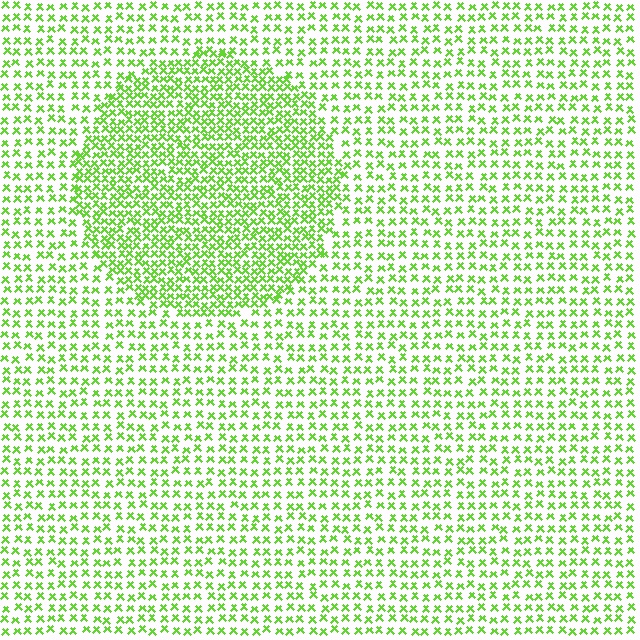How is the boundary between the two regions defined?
The boundary is defined by a change in element density (approximately 1.9x ratio). All elements are the same color, size, and shape.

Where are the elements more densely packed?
The elements are more densely packed inside the circle boundary.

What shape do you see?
I see a circle.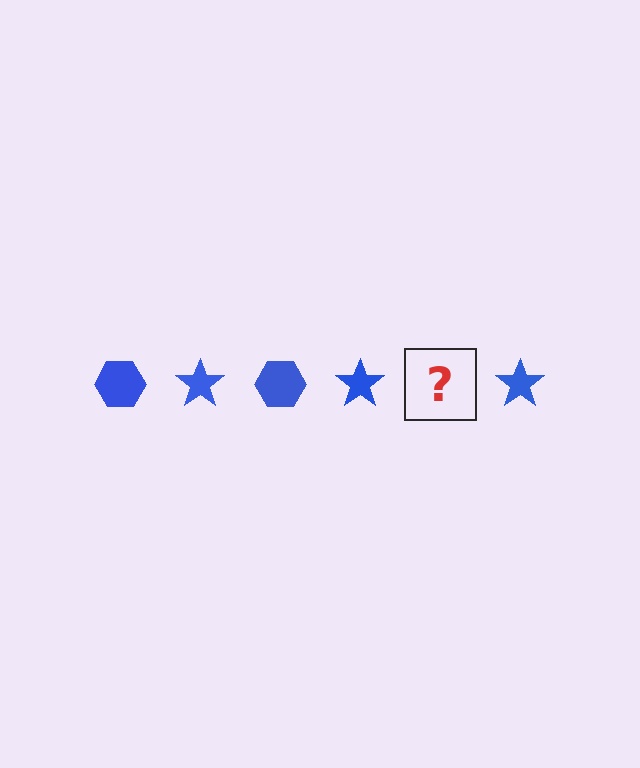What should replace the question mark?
The question mark should be replaced with a blue hexagon.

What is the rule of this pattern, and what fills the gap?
The rule is that the pattern cycles through hexagon, star shapes in blue. The gap should be filled with a blue hexagon.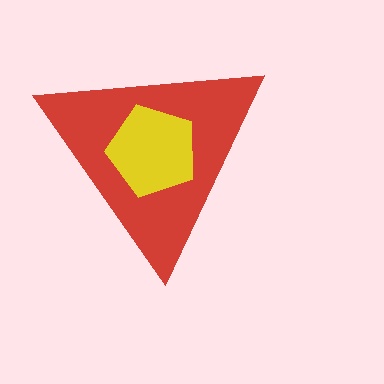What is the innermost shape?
The yellow pentagon.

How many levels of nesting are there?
2.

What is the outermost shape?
The red triangle.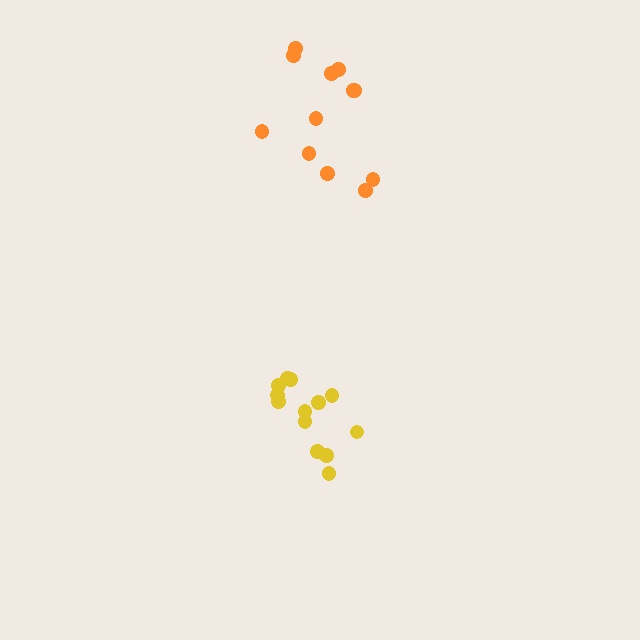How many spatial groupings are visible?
There are 2 spatial groupings.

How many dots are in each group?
Group 1: 12 dots, Group 2: 13 dots (25 total).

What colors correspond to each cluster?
The clusters are colored: orange, yellow.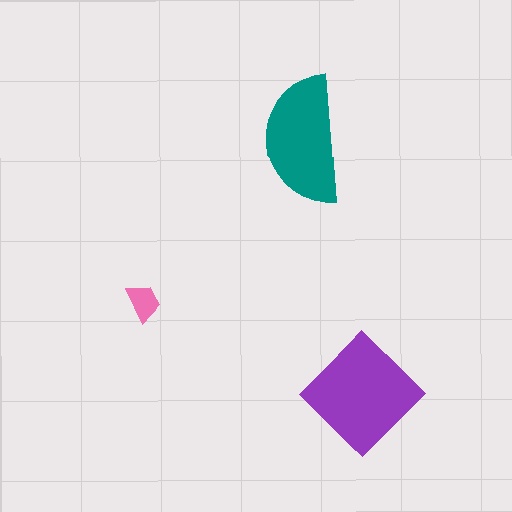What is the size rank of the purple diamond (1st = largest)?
1st.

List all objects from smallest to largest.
The pink trapezoid, the teal semicircle, the purple diamond.